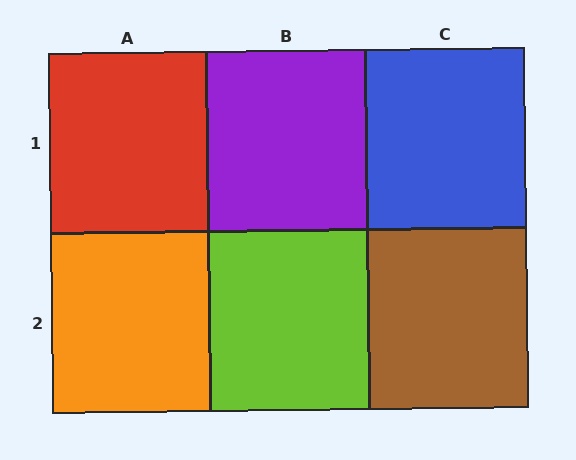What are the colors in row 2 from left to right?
Orange, lime, brown.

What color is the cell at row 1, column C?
Blue.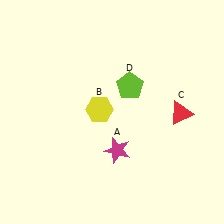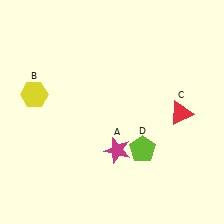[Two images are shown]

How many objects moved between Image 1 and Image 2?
2 objects moved between the two images.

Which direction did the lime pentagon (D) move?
The lime pentagon (D) moved down.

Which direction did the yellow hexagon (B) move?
The yellow hexagon (B) moved left.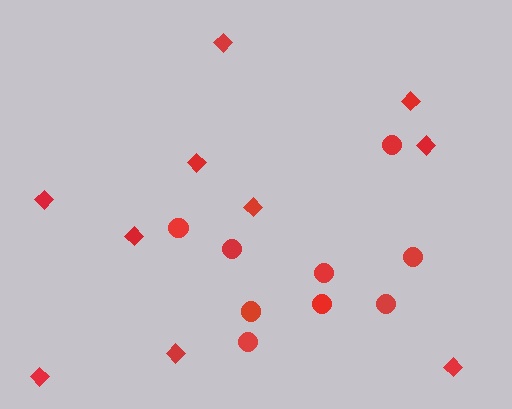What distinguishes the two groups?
There are 2 groups: one group of diamonds (10) and one group of circles (9).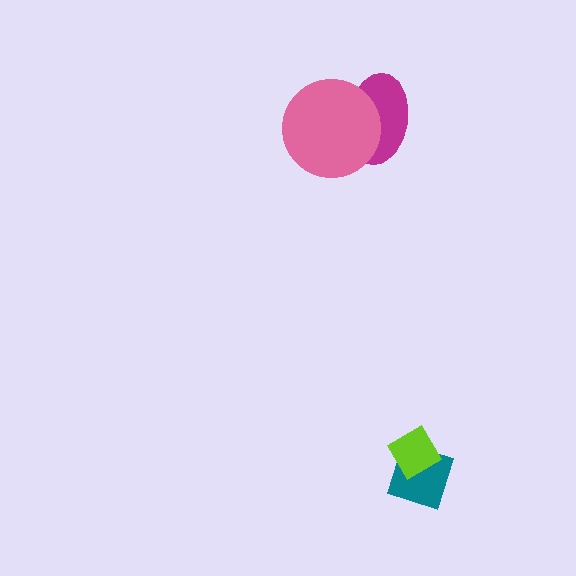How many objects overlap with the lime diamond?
1 object overlaps with the lime diamond.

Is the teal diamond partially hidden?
Yes, it is partially covered by another shape.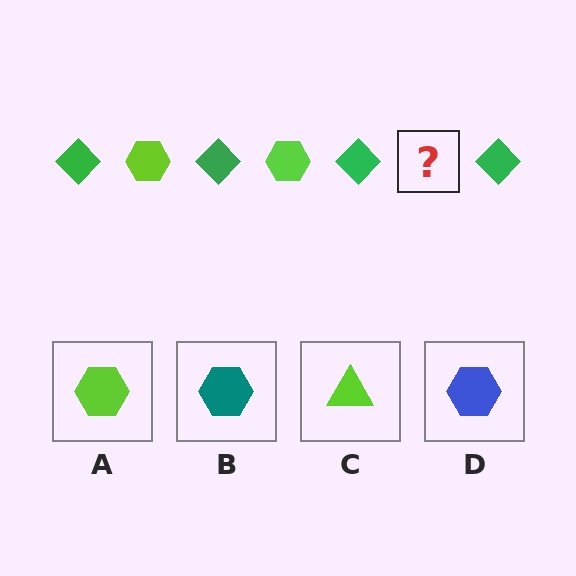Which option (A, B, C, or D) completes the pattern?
A.